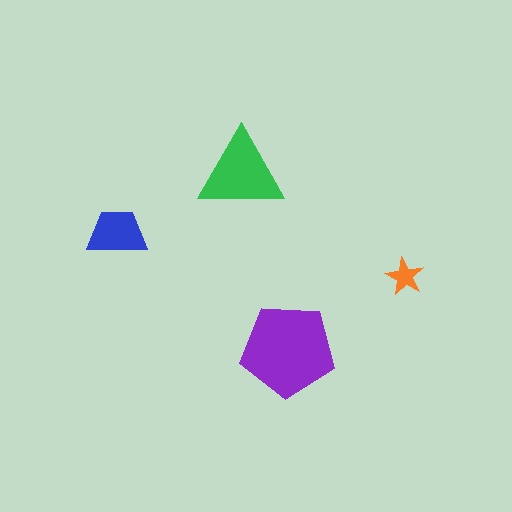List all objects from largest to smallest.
The purple pentagon, the green triangle, the blue trapezoid, the orange star.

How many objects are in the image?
There are 4 objects in the image.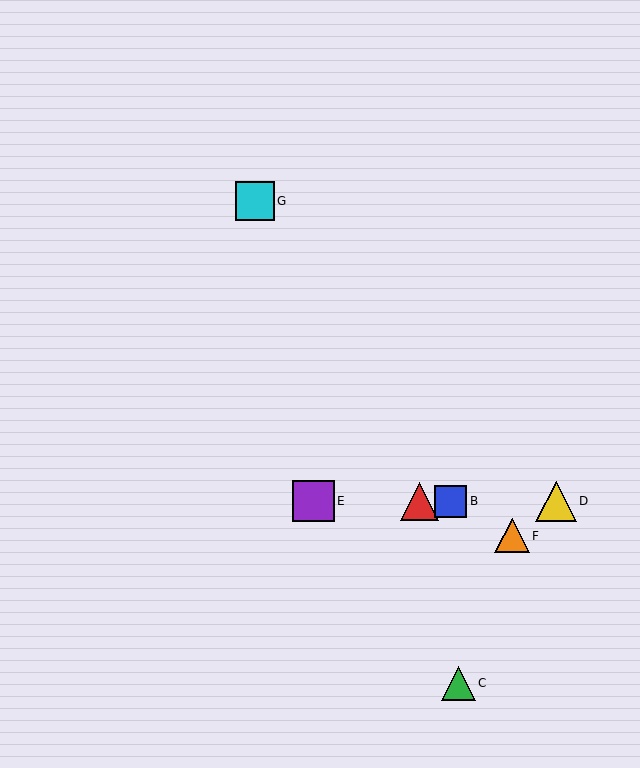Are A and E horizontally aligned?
Yes, both are at y≈501.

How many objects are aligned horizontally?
4 objects (A, B, D, E) are aligned horizontally.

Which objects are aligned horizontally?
Objects A, B, D, E are aligned horizontally.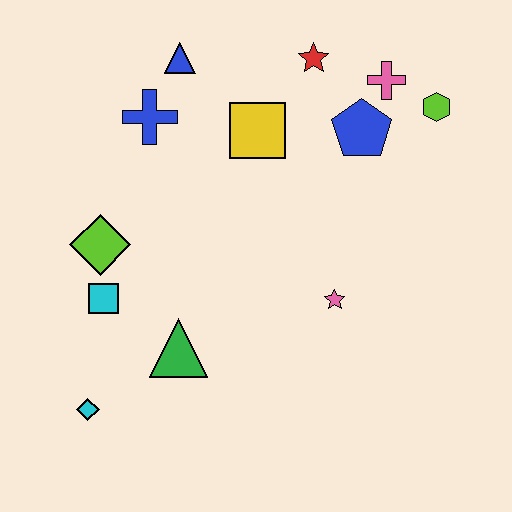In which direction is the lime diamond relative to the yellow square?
The lime diamond is to the left of the yellow square.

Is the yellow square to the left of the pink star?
Yes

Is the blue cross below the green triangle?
No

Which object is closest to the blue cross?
The blue triangle is closest to the blue cross.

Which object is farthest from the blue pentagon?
The cyan diamond is farthest from the blue pentagon.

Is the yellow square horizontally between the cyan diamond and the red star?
Yes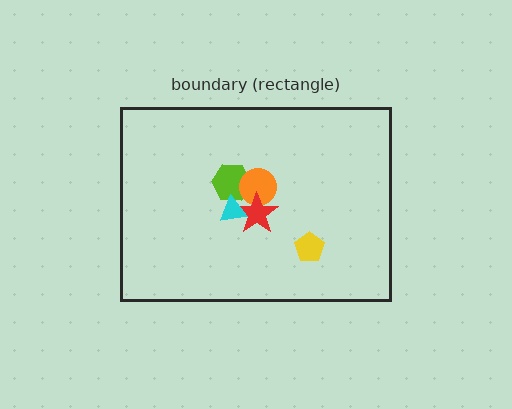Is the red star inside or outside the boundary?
Inside.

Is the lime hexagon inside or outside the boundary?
Inside.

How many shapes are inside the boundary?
5 inside, 0 outside.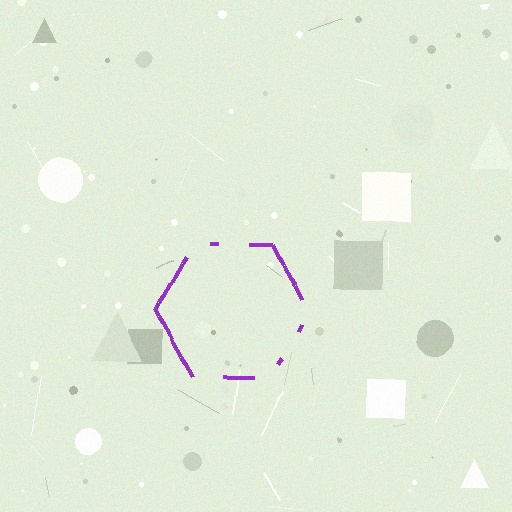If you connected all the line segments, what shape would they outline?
They would outline a hexagon.